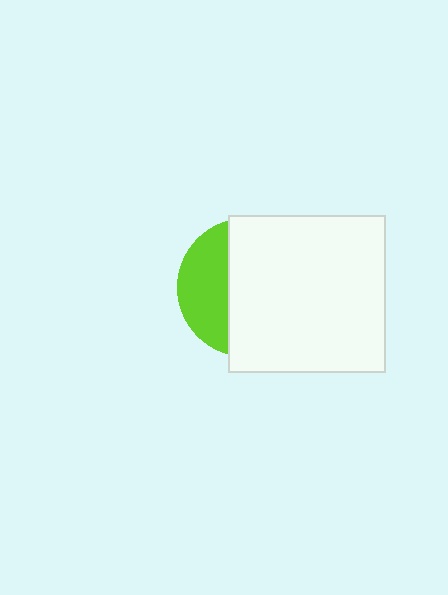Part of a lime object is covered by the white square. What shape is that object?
It is a circle.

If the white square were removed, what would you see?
You would see the complete lime circle.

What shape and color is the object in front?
The object in front is a white square.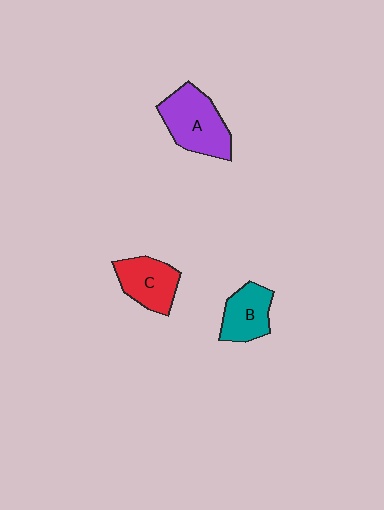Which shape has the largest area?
Shape A (purple).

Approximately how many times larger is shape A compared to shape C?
Approximately 1.4 times.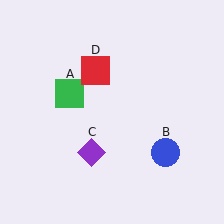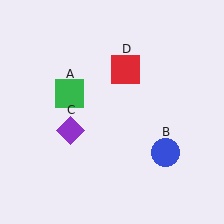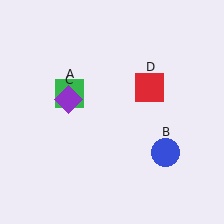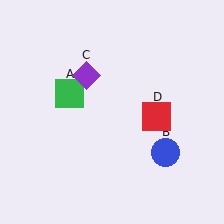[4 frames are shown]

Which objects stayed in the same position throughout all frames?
Green square (object A) and blue circle (object B) remained stationary.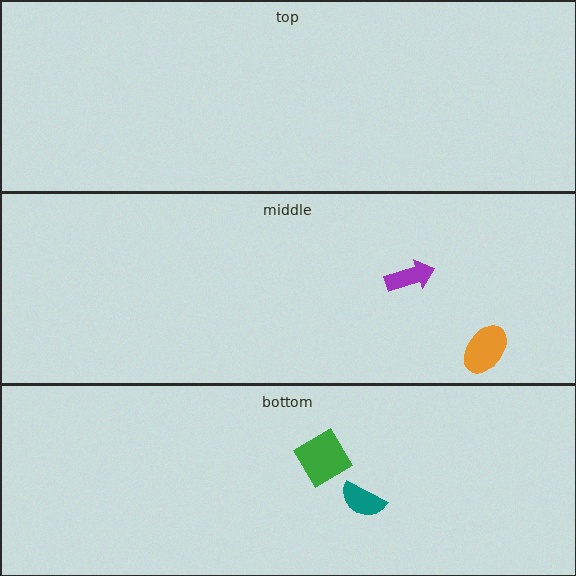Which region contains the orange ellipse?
The middle region.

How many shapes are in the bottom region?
2.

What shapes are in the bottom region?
The teal semicircle, the green diamond.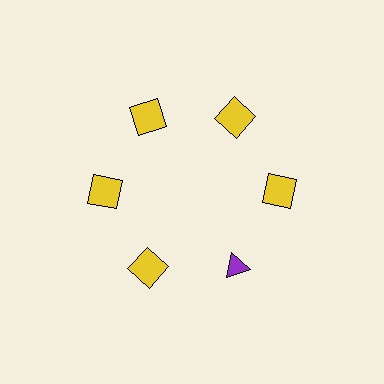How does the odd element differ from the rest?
It differs in both color (purple instead of yellow) and shape (triangle instead of square).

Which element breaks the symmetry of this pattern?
The purple triangle at roughly the 5 o'clock position breaks the symmetry. All other shapes are yellow squares.